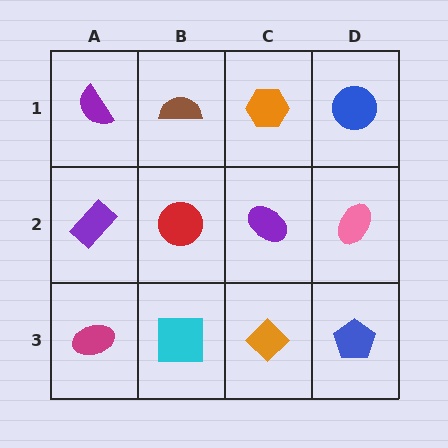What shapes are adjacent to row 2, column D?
A blue circle (row 1, column D), a blue pentagon (row 3, column D), a purple ellipse (row 2, column C).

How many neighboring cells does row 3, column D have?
2.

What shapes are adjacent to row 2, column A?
A purple semicircle (row 1, column A), a magenta ellipse (row 3, column A), a red circle (row 2, column B).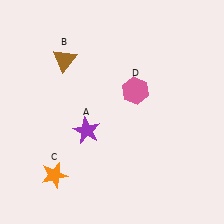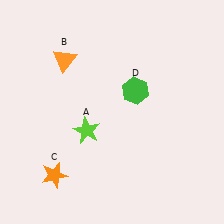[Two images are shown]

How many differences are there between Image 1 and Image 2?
There are 3 differences between the two images.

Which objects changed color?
A changed from purple to lime. B changed from brown to orange. D changed from pink to green.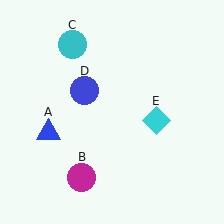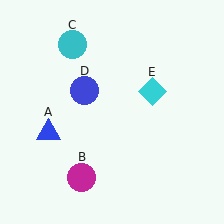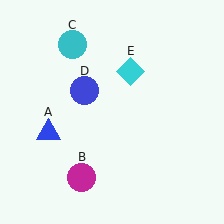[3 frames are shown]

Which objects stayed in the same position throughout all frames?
Blue triangle (object A) and magenta circle (object B) and cyan circle (object C) and blue circle (object D) remained stationary.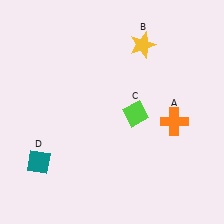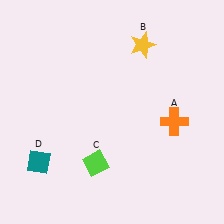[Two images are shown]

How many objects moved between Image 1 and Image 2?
1 object moved between the two images.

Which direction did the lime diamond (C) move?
The lime diamond (C) moved down.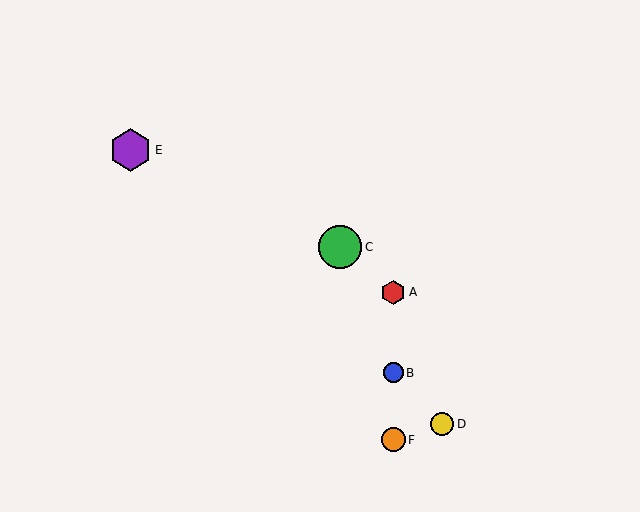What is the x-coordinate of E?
Object E is at x≈130.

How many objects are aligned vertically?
3 objects (A, B, F) are aligned vertically.